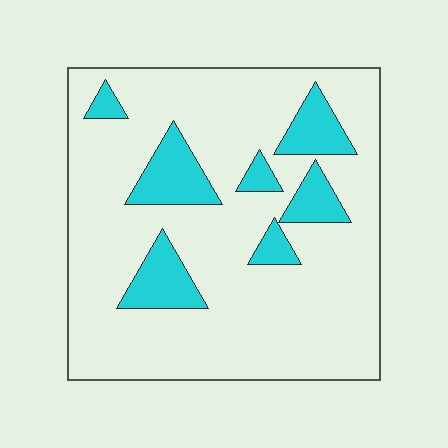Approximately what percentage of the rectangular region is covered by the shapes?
Approximately 15%.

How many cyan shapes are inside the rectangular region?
7.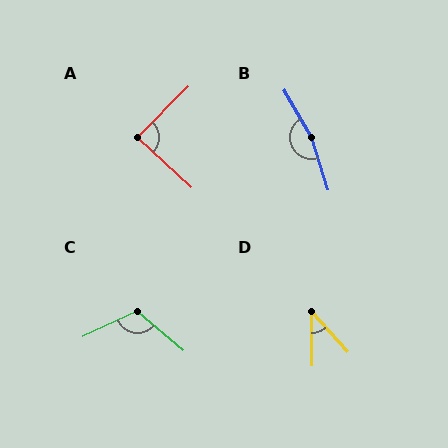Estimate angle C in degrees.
Approximately 115 degrees.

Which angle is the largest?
B, at approximately 167 degrees.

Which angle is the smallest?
D, at approximately 41 degrees.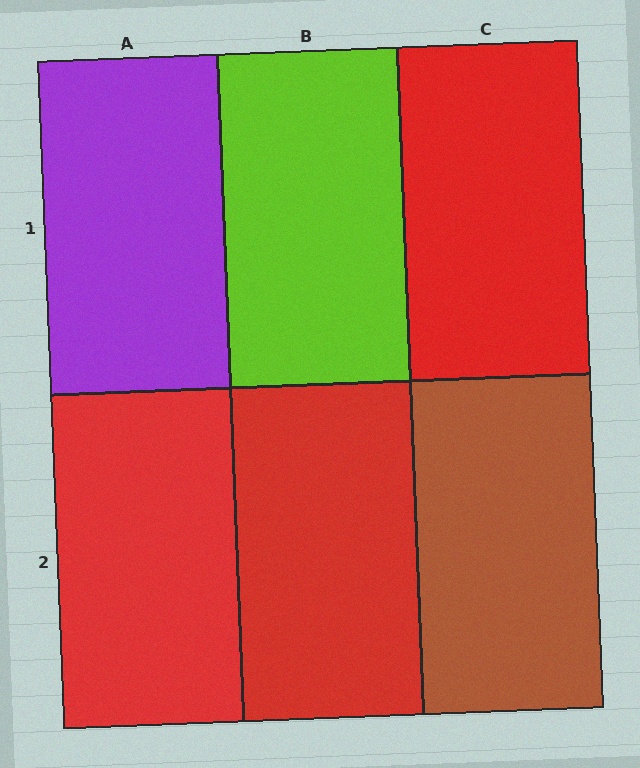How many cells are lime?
1 cell is lime.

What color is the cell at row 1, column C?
Red.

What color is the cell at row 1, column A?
Purple.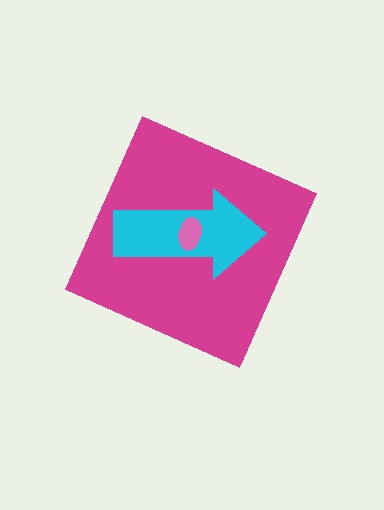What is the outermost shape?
The magenta diamond.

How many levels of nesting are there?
3.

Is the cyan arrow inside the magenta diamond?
Yes.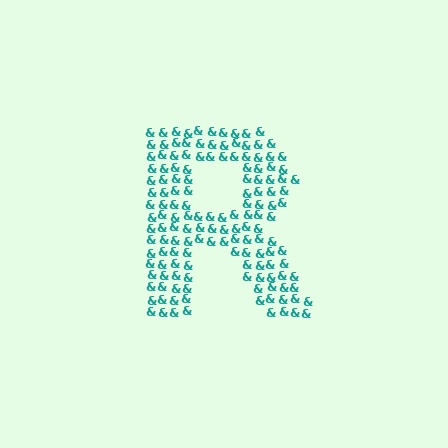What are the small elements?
The small elements are ampersands.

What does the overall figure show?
The overall figure shows the letter R.